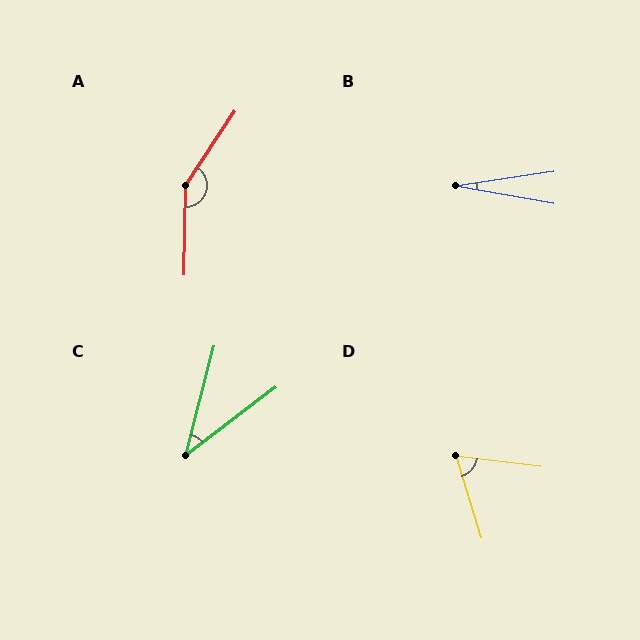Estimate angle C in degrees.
Approximately 38 degrees.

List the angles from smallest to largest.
B (18°), C (38°), D (66°), A (147°).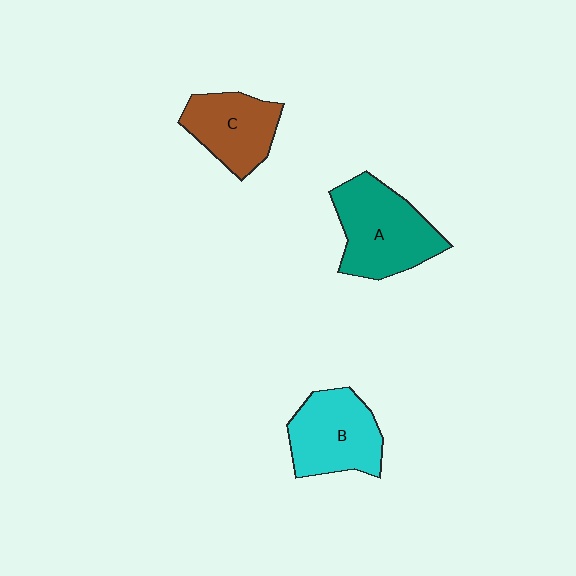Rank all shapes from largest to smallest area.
From largest to smallest: A (teal), B (cyan), C (brown).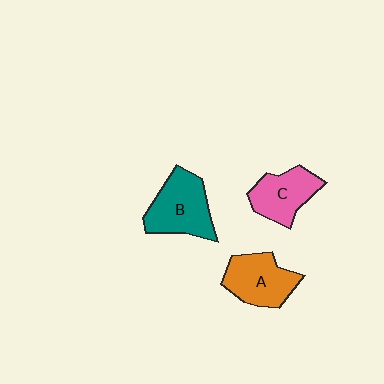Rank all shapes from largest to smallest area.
From largest to smallest: B (teal), A (orange), C (pink).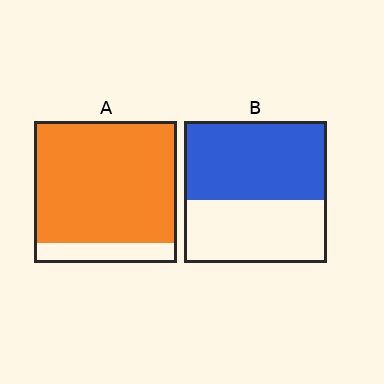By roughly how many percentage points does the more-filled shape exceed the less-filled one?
By roughly 30 percentage points (A over B).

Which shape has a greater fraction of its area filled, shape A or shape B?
Shape A.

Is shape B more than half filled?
Yes.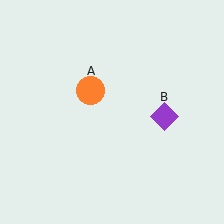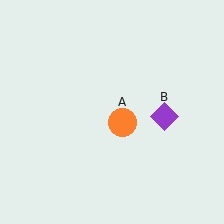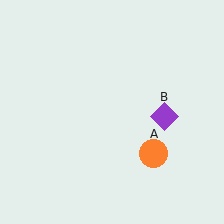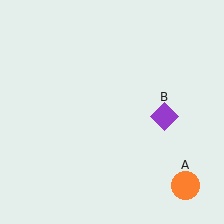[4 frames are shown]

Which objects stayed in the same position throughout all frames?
Purple diamond (object B) remained stationary.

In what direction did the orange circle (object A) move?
The orange circle (object A) moved down and to the right.